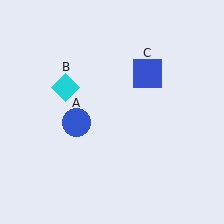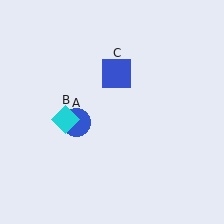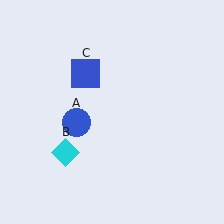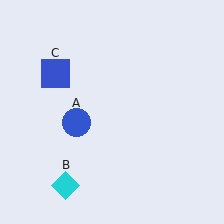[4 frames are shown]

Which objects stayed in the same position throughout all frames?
Blue circle (object A) remained stationary.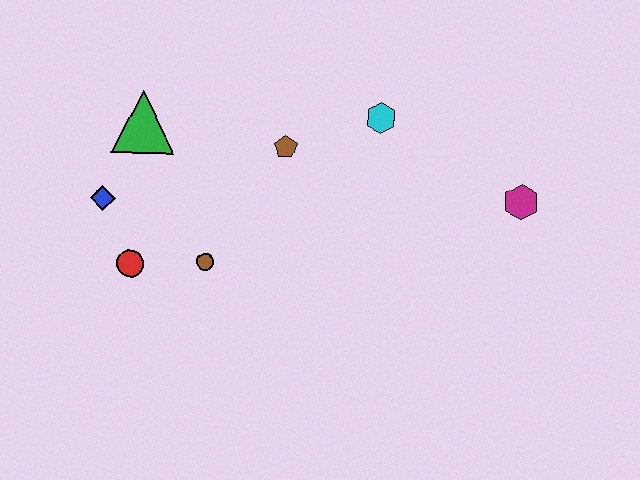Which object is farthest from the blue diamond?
The magenta hexagon is farthest from the blue diamond.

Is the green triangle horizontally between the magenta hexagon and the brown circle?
No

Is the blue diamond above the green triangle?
No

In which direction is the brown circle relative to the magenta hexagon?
The brown circle is to the left of the magenta hexagon.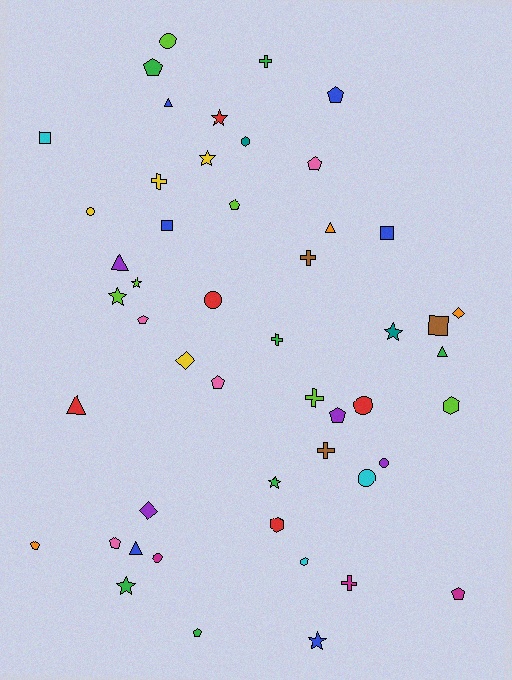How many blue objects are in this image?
There are 6 blue objects.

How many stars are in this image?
There are 8 stars.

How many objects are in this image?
There are 50 objects.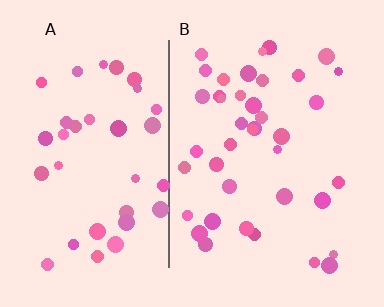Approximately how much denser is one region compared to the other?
Approximately 1.1× — region B over region A.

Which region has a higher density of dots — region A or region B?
B (the right).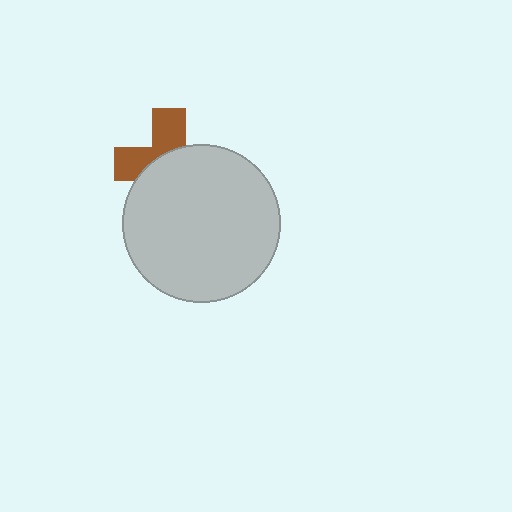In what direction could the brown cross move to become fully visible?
The brown cross could move up. That would shift it out from behind the light gray circle entirely.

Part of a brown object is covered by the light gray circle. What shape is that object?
It is a cross.